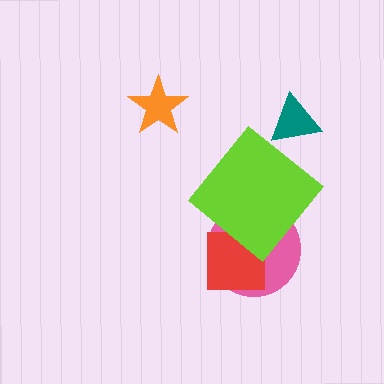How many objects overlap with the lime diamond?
1 object overlaps with the lime diamond.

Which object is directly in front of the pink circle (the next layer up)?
The red square is directly in front of the pink circle.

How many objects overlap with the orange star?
0 objects overlap with the orange star.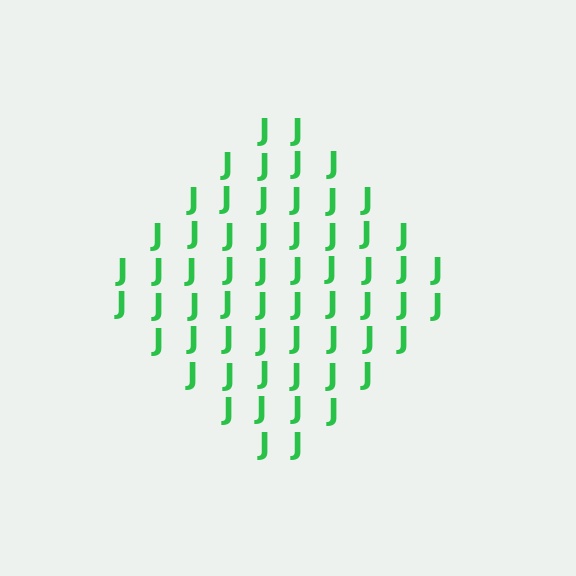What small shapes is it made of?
It is made of small letter J's.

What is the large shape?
The large shape is a diamond.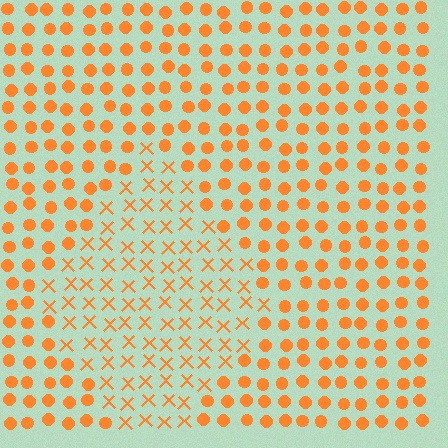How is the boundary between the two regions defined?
The boundary is defined by a change in element shape: X marks inside vs. circles outside. All elements share the same color and spacing.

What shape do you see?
I see a diamond.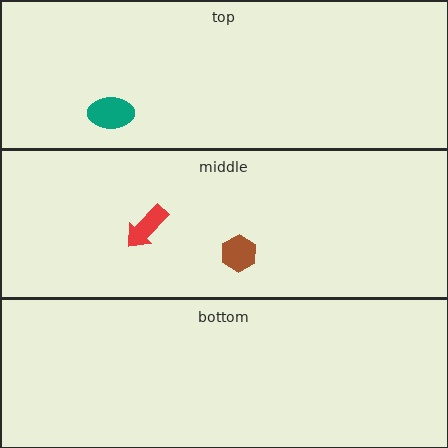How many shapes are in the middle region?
2.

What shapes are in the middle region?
The red arrow, the brown hexagon.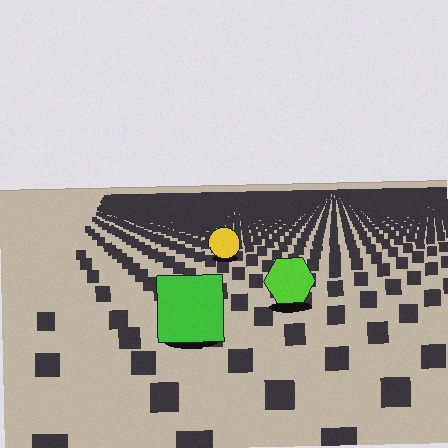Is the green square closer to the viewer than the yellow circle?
Yes. The green square is closer — you can tell from the texture gradient: the ground texture is coarser near it.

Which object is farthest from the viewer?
The yellow circle is farthest from the viewer. It appears smaller and the ground texture around it is denser.